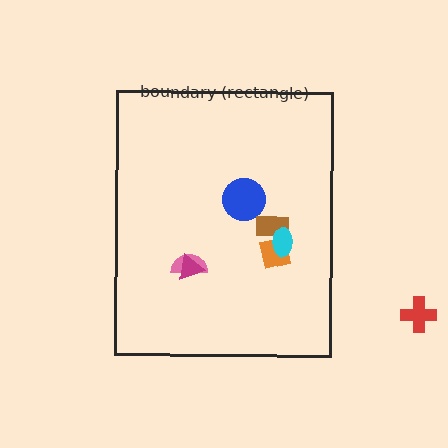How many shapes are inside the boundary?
6 inside, 1 outside.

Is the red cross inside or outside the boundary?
Outside.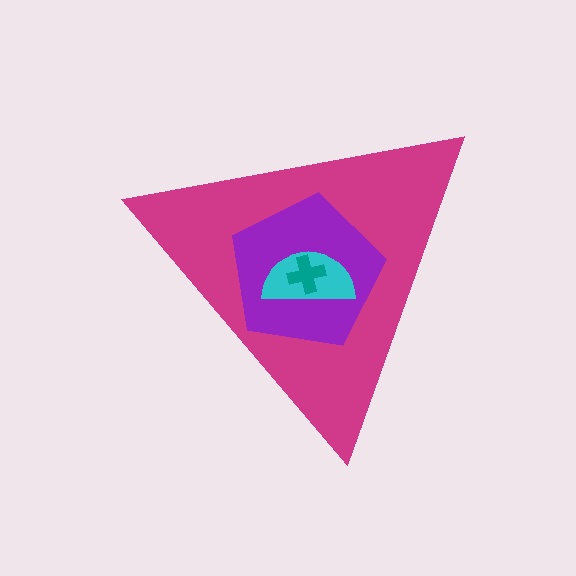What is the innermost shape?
The teal cross.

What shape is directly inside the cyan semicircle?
The teal cross.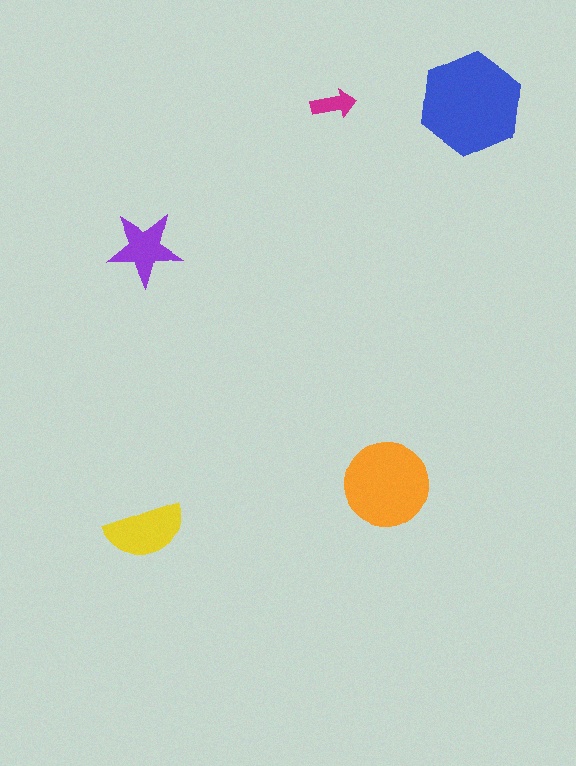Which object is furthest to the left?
The purple star is leftmost.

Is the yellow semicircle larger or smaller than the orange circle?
Smaller.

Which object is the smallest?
The magenta arrow.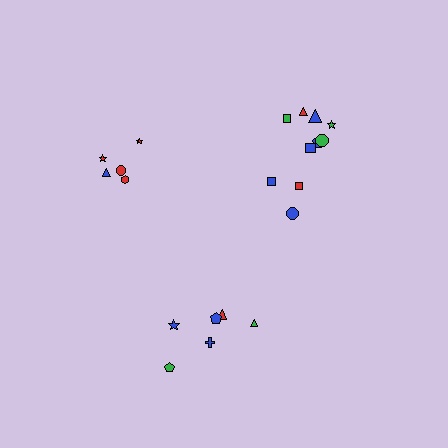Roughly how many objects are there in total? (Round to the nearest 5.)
Roughly 20 objects in total.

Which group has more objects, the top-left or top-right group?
The top-right group.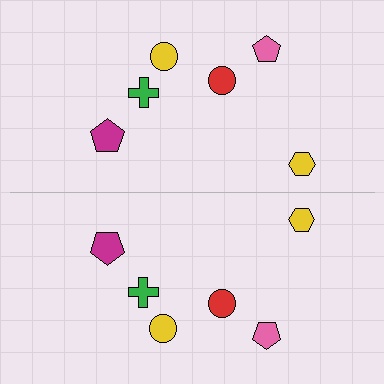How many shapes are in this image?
There are 12 shapes in this image.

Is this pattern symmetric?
Yes, this pattern has bilateral (reflection) symmetry.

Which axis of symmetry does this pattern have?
The pattern has a horizontal axis of symmetry running through the center of the image.